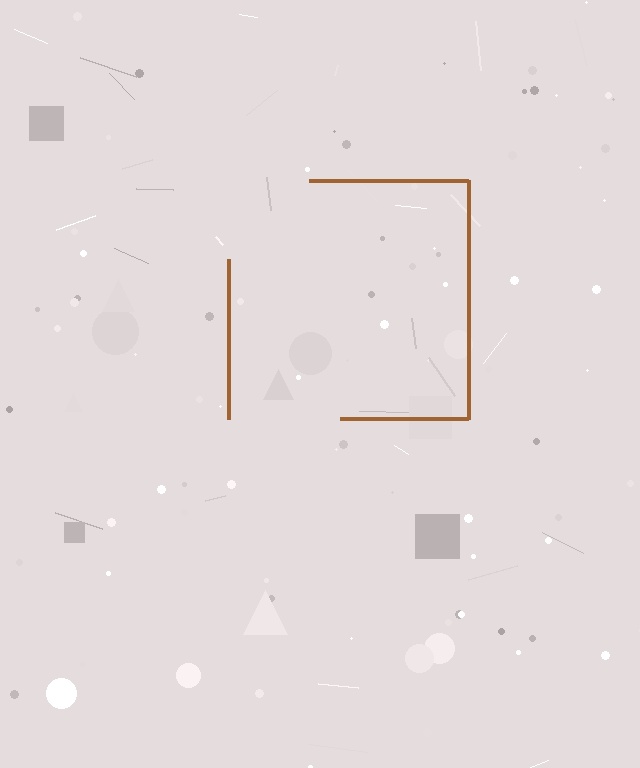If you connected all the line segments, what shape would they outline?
They would outline a square.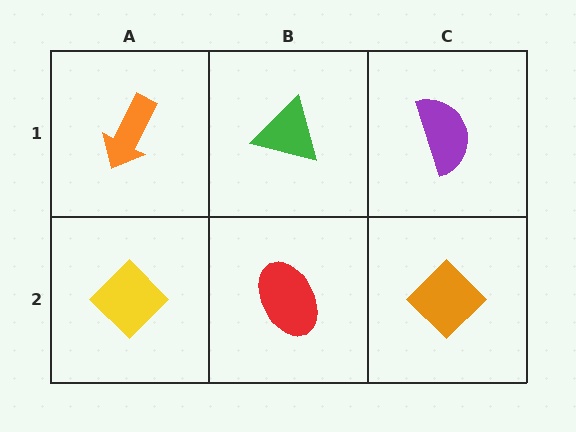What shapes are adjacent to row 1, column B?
A red ellipse (row 2, column B), an orange arrow (row 1, column A), a purple semicircle (row 1, column C).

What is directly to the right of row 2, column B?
An orange diamond.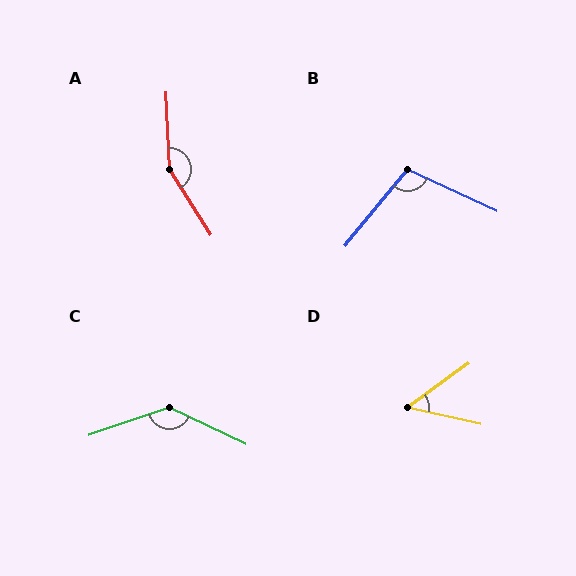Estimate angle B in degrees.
Approximately 105 degrees.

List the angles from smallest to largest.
D (49°), B (105°), C (136°), A (150°).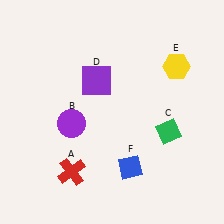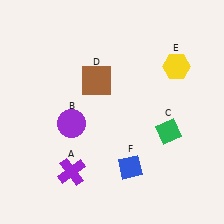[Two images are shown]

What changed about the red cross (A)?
In Image 1, A is red. In Image 2, it changed to purple.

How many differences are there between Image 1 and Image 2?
There are 2 differences between the two images.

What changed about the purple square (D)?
In Image 1, D is purple. In Image 2, it changed to brown.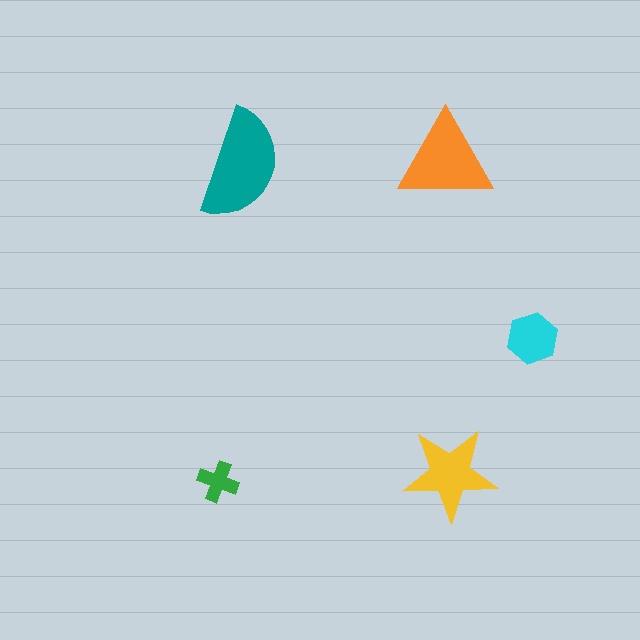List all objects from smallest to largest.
The green cross, the cyan hexagon, the yellow star, the orange triangle, the teal semicircle.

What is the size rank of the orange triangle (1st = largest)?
2nd.